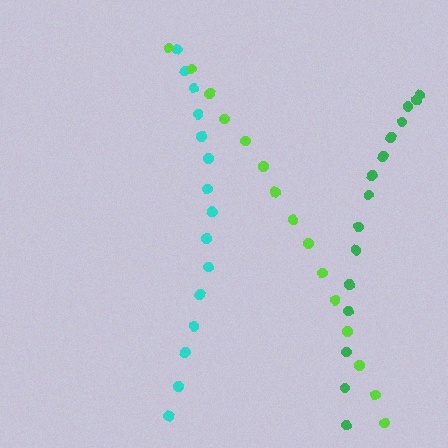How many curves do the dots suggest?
There are 3 distinct paths.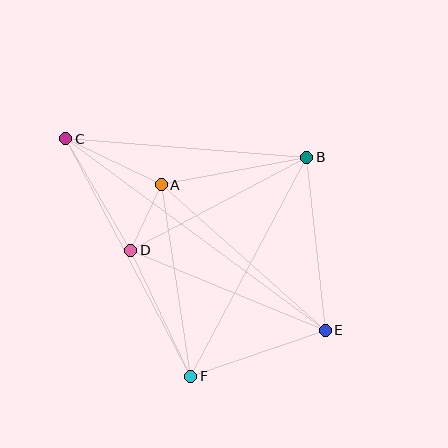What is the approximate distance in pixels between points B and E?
The distance between B and E is approximately 174 pixels.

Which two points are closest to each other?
Points A and D are closest to each other.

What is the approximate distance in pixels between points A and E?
The distance between A and E is approximately 219 pixels.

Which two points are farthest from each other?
Points C and E are farthest from each other.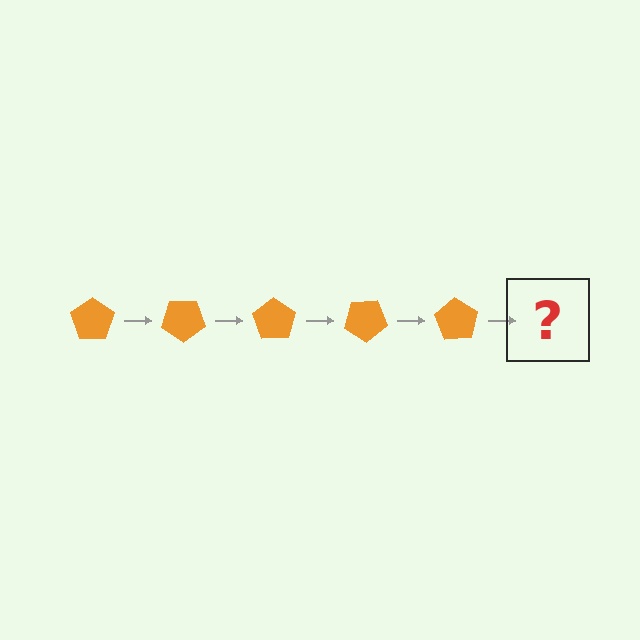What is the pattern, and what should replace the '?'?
The pattern is that the pentagon rotates 35 degrees each step. The '?' should be an orange pentagon rotated 175 degrees.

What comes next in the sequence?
The next element should be an orange pentagon rotated 175 degrees.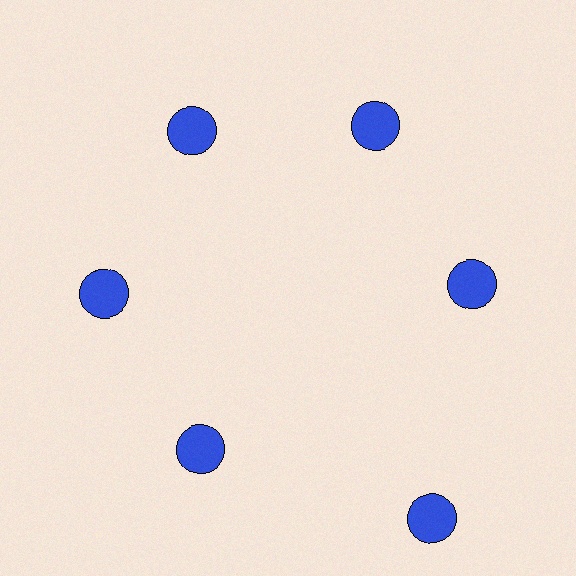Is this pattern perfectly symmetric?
No. The 6 blue circles are arranged in a ring, but one element near the 5 o'clock position is pushed outward from the center, breaking the 6-fold rotational symmetry.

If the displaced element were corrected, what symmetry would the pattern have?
It would have 6-fold rotational symmetry — the pattern would map onto itself every 60 degrees.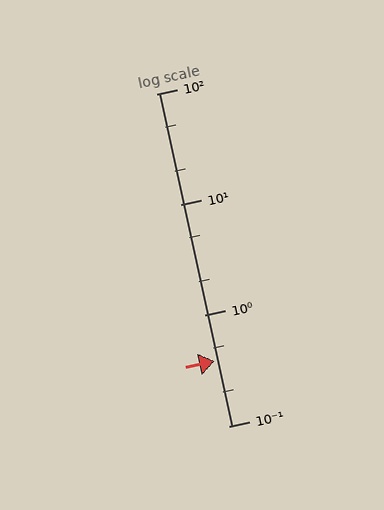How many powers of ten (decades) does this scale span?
The scale spans 3 decades, from 0.1 to 100.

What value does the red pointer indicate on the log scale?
The pointer indicates approximately 0.39.